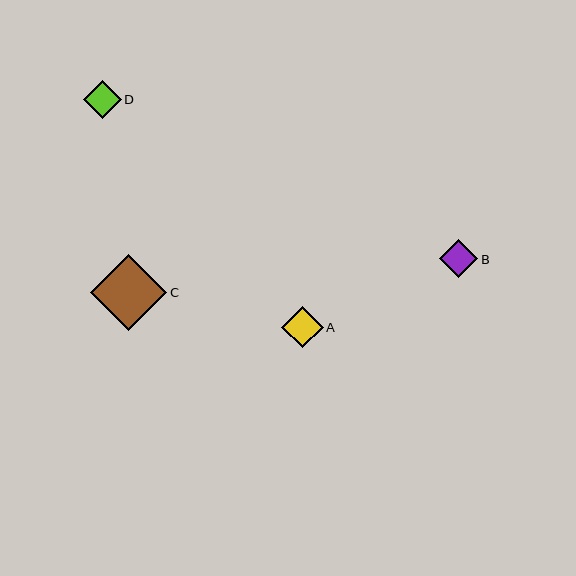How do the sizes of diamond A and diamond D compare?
Diamond A and diamond D are approximately the same size.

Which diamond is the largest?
Diamond C is the largest with a size of approximately 76 pixels.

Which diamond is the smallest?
Diamond D is the smallest with a size of approximately 38 pixels.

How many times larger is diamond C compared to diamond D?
Diamond C is approximately 2.0 times the size of diamond D.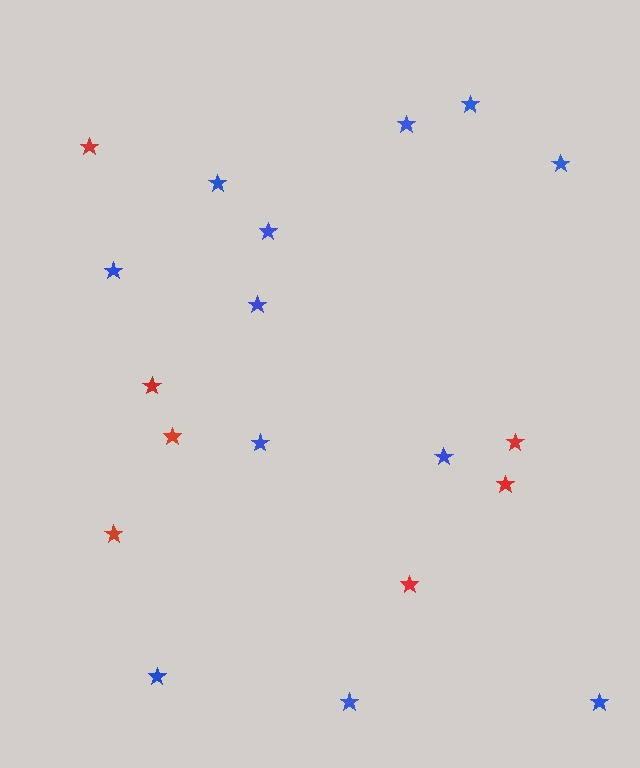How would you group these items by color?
There are 2 groups: one group of blue stars (12) and one group of red stars (7).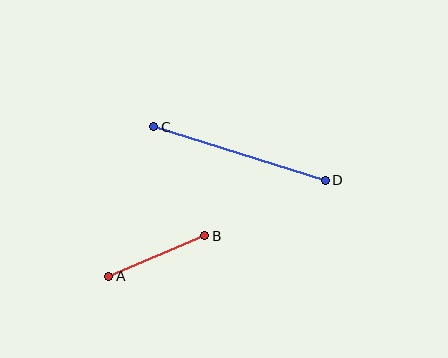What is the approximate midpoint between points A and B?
The midpoint is at approximately (157, 256) pixels.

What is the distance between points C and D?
The distance is approximately 180 pixels.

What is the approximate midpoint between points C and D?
The midpoint is at approximately (240, 153) pixels.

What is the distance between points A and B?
The distance is approximately 104 pixels.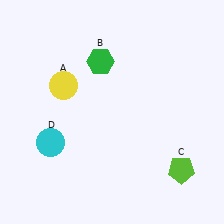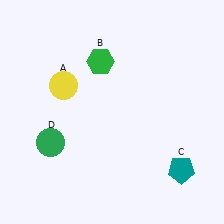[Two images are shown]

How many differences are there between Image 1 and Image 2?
There are 2 differences between the two images.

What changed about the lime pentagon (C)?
In Image 1, C is lime. In Image 2, it changed to teal.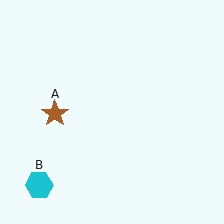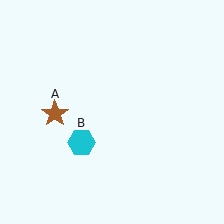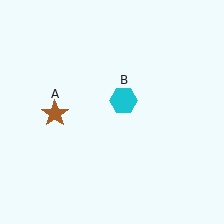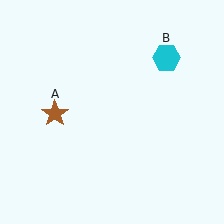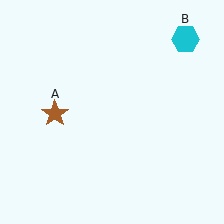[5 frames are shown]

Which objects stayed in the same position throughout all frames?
Brown star (object A) remained stationary.